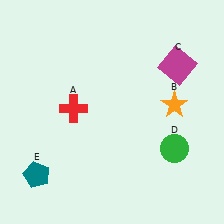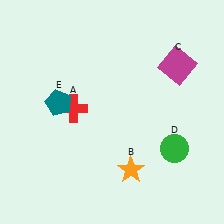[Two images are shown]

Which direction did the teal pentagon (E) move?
The teal pentagon (E) moved up.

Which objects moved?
The objects that moved are: the orange star (B), the teal pentagon (E).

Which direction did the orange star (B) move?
The orange star (B) moved down.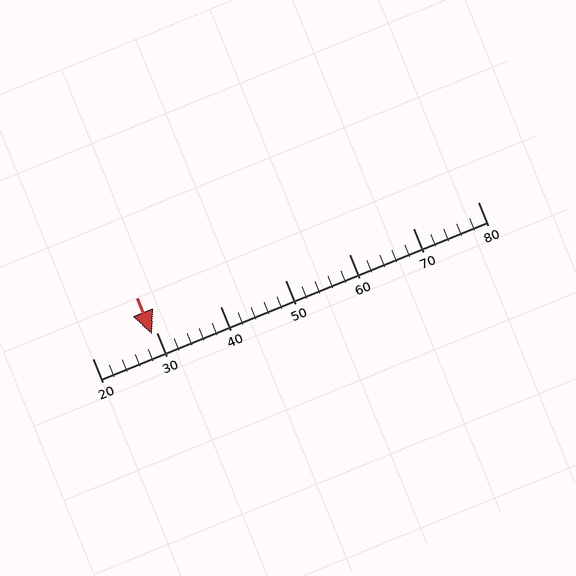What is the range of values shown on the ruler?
The ruler shows values from 20 to 80.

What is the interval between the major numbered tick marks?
The major tick marks are spaced 10 units apart.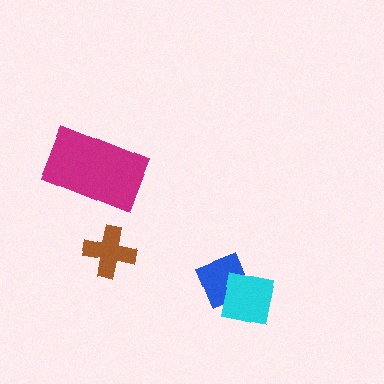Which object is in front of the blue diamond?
The cyan square is in front of the blue diamond.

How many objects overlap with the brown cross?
0 objects overlap with the brown cross.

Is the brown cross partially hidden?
No, no other shape covers it.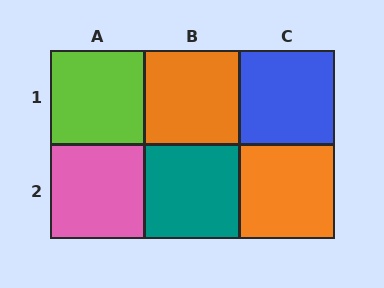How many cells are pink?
1 cell is pink.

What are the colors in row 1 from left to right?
Lime, orange, blue.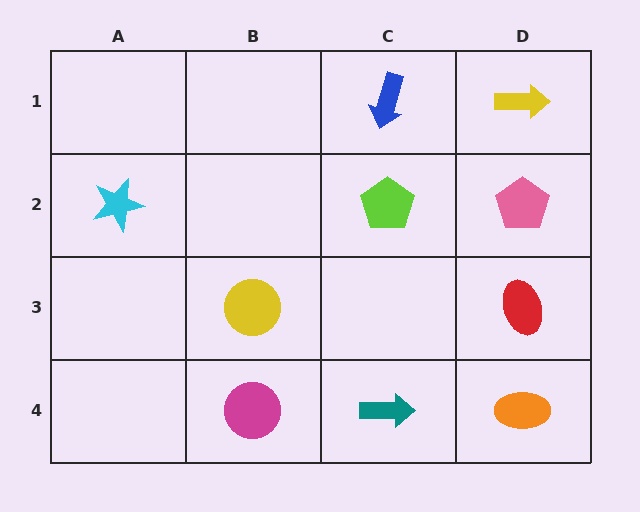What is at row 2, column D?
A pink pentagon.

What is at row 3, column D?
A red ellipse.